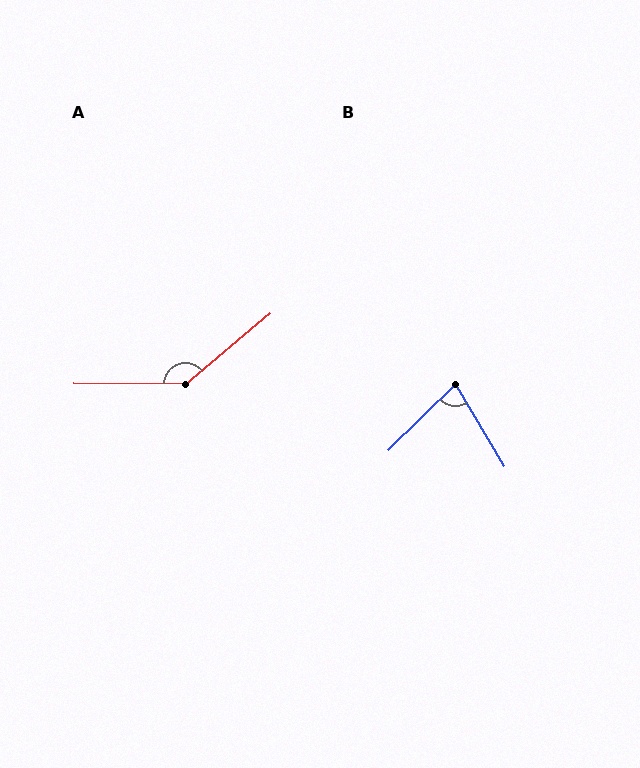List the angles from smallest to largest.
B (76°), A (140°).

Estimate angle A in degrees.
Approximately 140 degrees.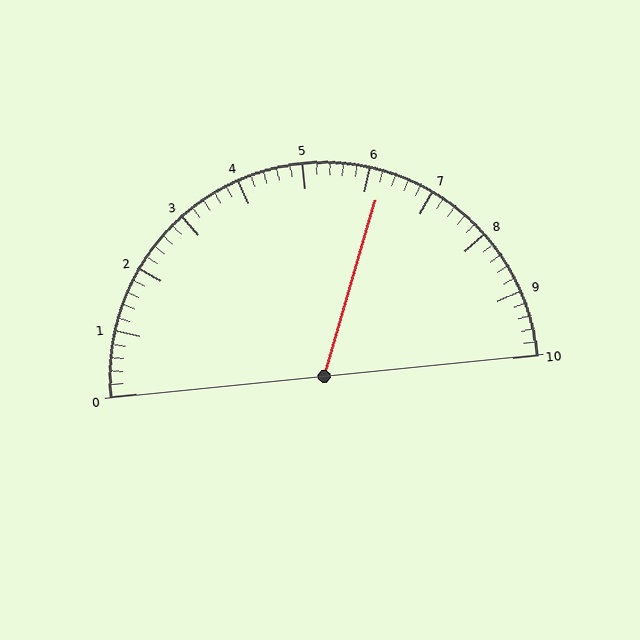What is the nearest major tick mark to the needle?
The nearest major tick mark is 6.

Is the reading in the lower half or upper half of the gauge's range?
The reading is in the upper half of the range (0 to 10).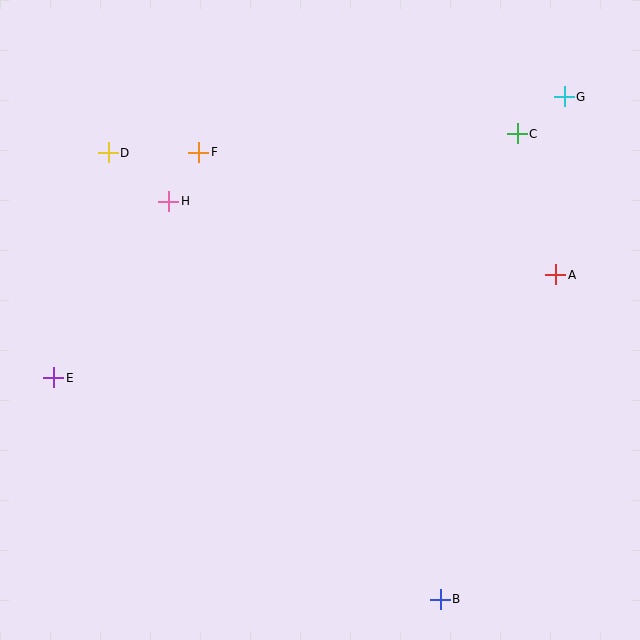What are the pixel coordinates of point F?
Point F is at (199, 152).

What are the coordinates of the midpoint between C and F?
The midpoint between C and F is at (358, 143).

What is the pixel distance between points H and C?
The distance between H and C is 355 pixels.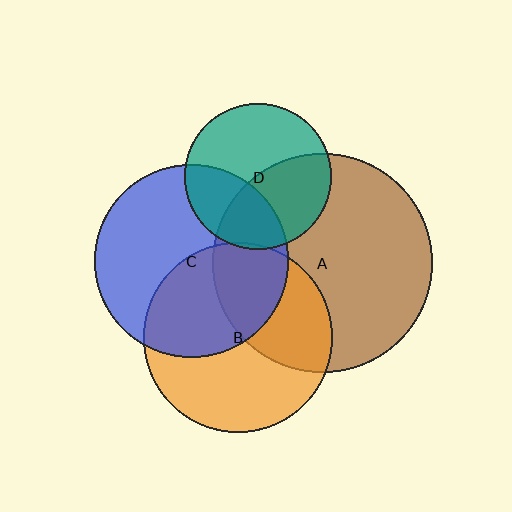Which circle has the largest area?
Circle A (brown).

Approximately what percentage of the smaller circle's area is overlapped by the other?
Approximately 40%.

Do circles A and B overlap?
Yes.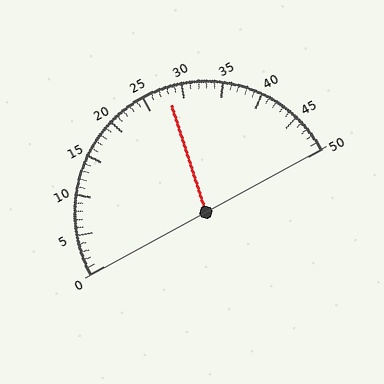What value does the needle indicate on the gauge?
The needle indicates approximately 28.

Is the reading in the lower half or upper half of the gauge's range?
The reading is in the upper half of the range (0 to 50).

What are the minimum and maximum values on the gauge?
The gauge ranges from 0 to 50.